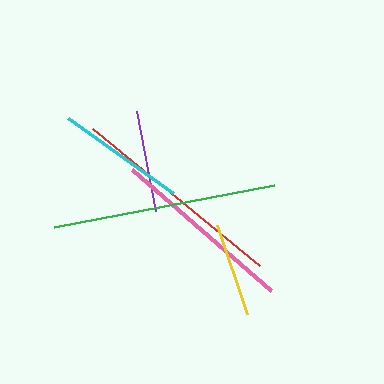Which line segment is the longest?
The green line is the longest at approximately 224 pixels.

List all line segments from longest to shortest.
From longest to shortest: green, red, pink, cyan, purple, yellow.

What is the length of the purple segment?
The purple segment is approximately 102 pixels long.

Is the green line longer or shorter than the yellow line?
The green line is longer than the yellow line.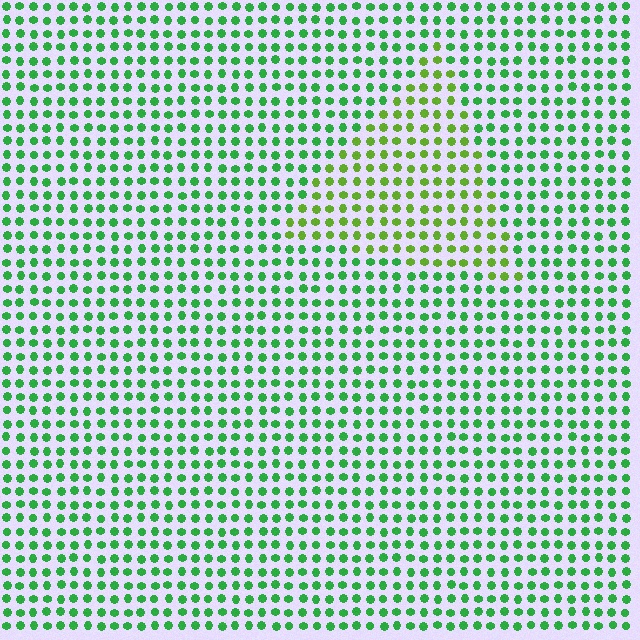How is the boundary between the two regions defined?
The boundary is defined purely by a slight shift in hue (about 35 degrees). Spacing, size, and orientation are identical on both sides.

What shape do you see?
I see a triangle.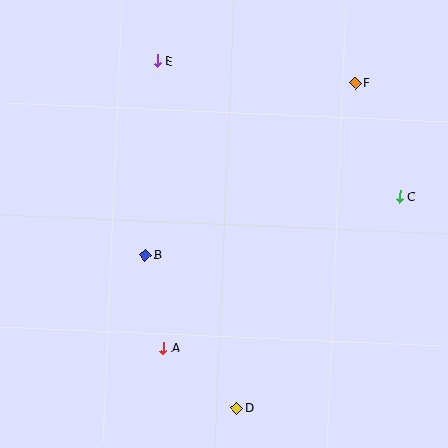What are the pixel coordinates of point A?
Point A is at (163, 348).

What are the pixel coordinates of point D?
Point D is at (237, 408).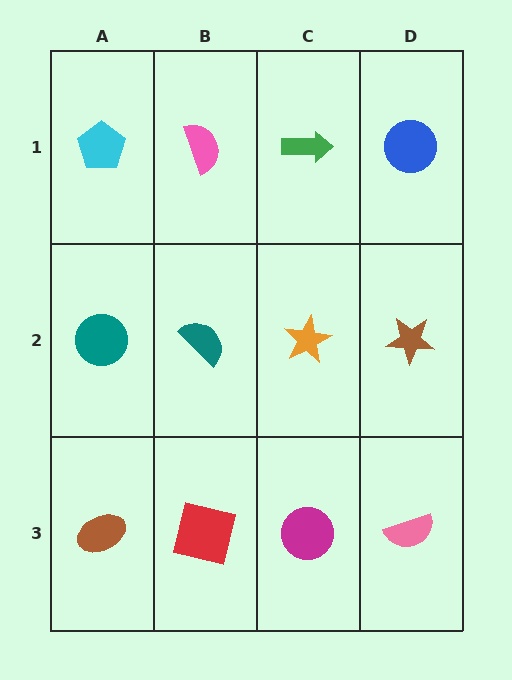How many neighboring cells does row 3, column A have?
2.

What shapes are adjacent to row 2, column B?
A pink semicircle (row 1, column B), a red square (row 3, column B), a teal circle (row 2, column A), an orange star (row 2, column C).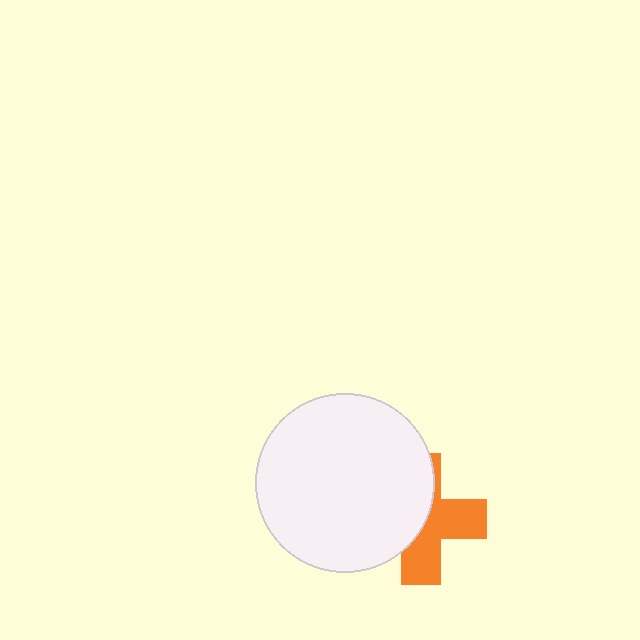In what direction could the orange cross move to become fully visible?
The orange cross could move right. That would shift it out from behind the white circle entirely.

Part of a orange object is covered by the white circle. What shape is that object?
It is a cross.